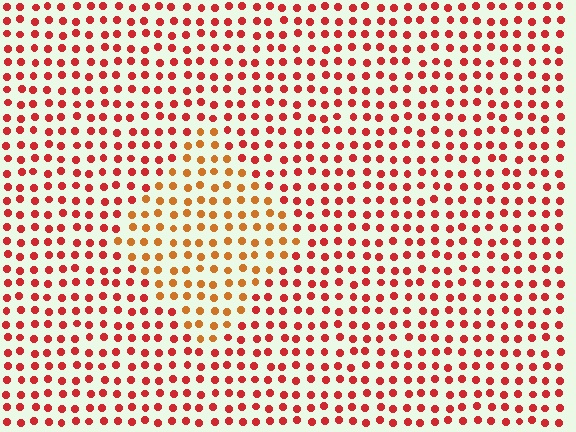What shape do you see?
I see a diamond.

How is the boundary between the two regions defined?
The boundary is defined purely by a slight shift in hue (about 31 degrees). Spacing, size, and orientation are identical on both sides.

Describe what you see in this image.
The image is filled with small red elements in a uniform arrangement. A diamond-shaped region is visible where the elements are tinted to a slightly different hue, forming a subtle color boundary.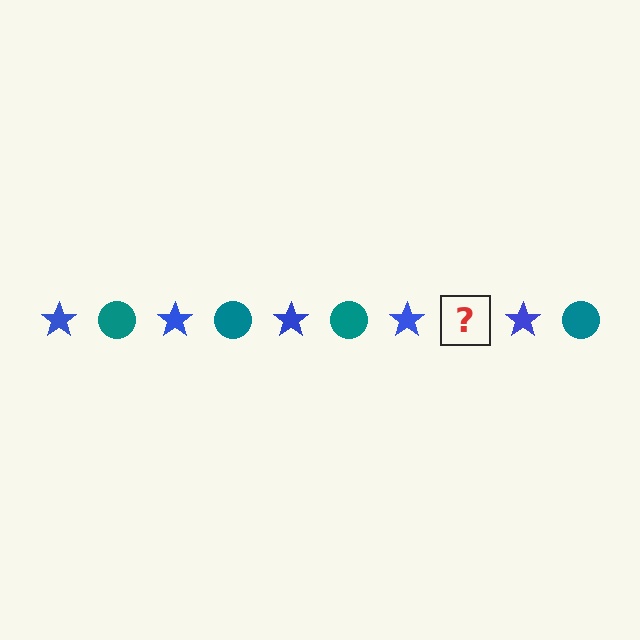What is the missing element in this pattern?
The missing element is a teal circle.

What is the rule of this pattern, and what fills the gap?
The rule is that the pattern alternates between blue star and teal circle. The gap should be filled with a teal circle.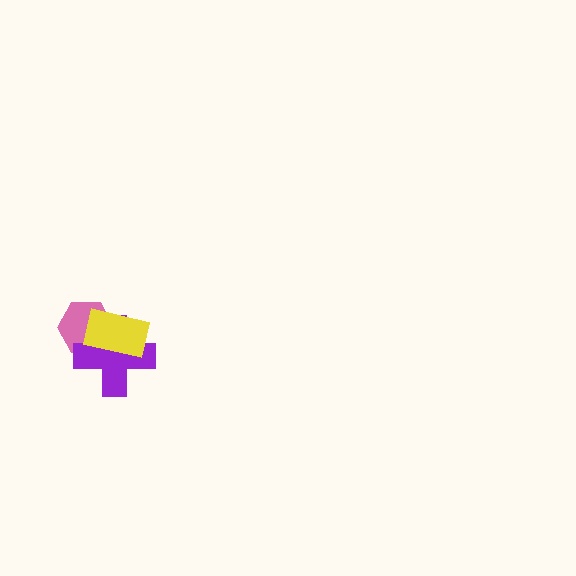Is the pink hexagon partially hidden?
Yes, it is partially covered by another shape.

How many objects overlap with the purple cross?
2 objects overlap with the purple cross.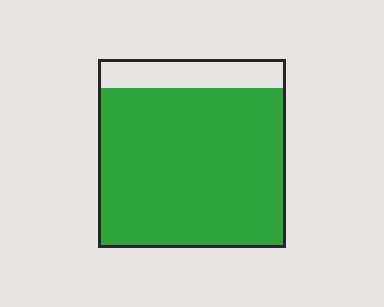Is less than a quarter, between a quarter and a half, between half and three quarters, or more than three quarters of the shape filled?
More than three quarters.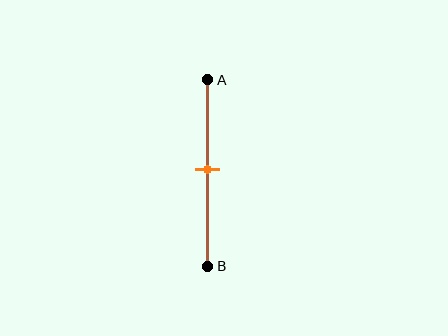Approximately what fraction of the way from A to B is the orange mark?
The orange mark is approximately 50% of the way from A to B.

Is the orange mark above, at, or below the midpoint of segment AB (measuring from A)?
The orange mark is approximately at the midpoint of segment AB.